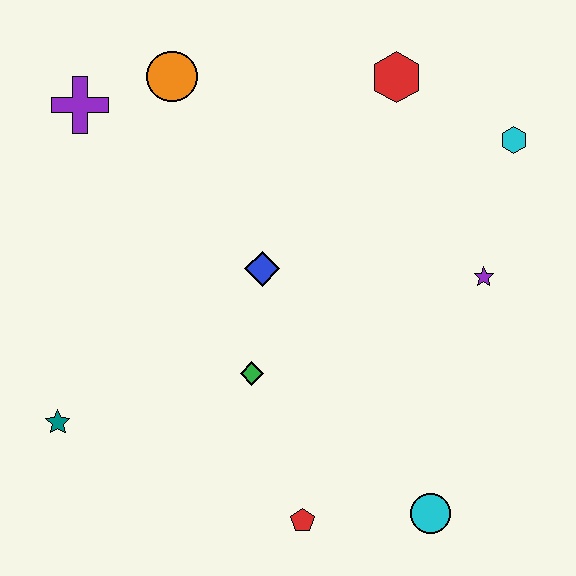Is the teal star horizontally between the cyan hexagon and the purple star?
No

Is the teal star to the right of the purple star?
No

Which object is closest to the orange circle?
The purple cross is closest to the orange circle.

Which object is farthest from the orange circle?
The cyan circle is farthest from the orange circle.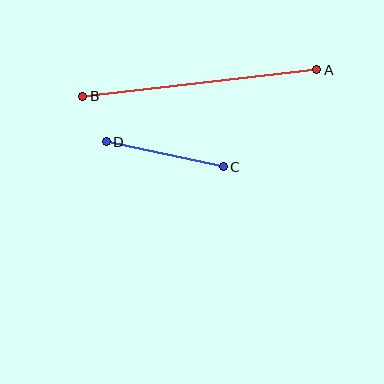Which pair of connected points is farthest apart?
Points A and B are farthest apart.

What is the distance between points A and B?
The distance is approximately 236 pixels.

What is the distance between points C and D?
The distance is approximately 119 pixels.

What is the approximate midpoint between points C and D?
The midpoint is at approximately (165, 154) pixels.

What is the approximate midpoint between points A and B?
The midpoint is at approximately (200, 83) pixels.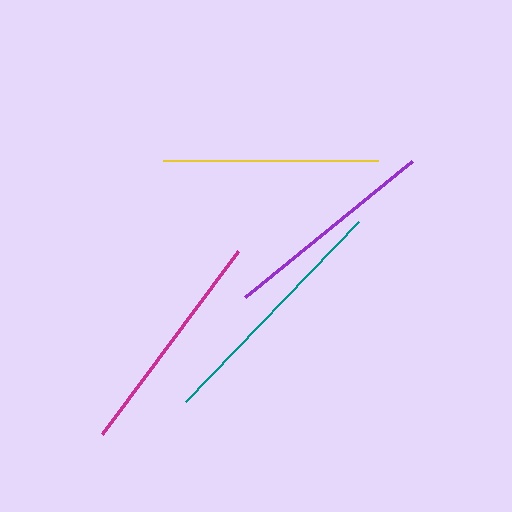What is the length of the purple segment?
The purple segment is approximately 215 pixels long.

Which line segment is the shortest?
The yellow line is the shortest at approximately 215 pixels.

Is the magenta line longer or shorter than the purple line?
The magenta line is longer than the purple line.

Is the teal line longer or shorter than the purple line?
The teal line is longer than the purple line.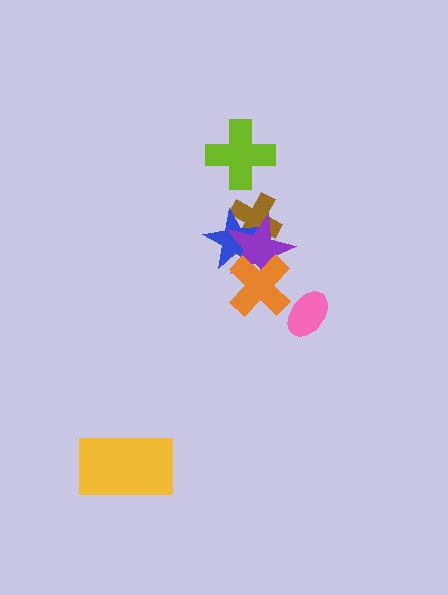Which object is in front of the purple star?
The orange cross is in front of the purple star.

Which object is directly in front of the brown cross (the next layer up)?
The blue star is directly in front of the brown cross.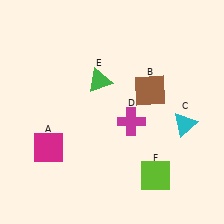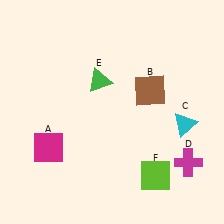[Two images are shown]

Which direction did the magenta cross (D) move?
The magenta cross (D) moved right.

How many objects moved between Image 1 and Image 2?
1 object moved between the two images.